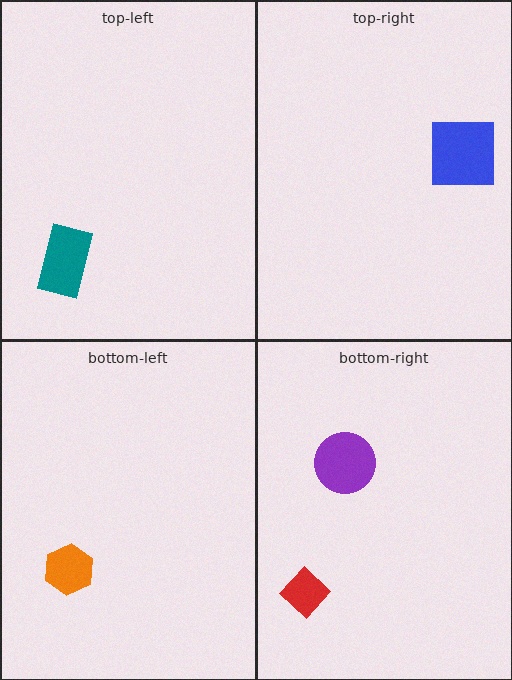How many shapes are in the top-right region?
1.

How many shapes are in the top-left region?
1.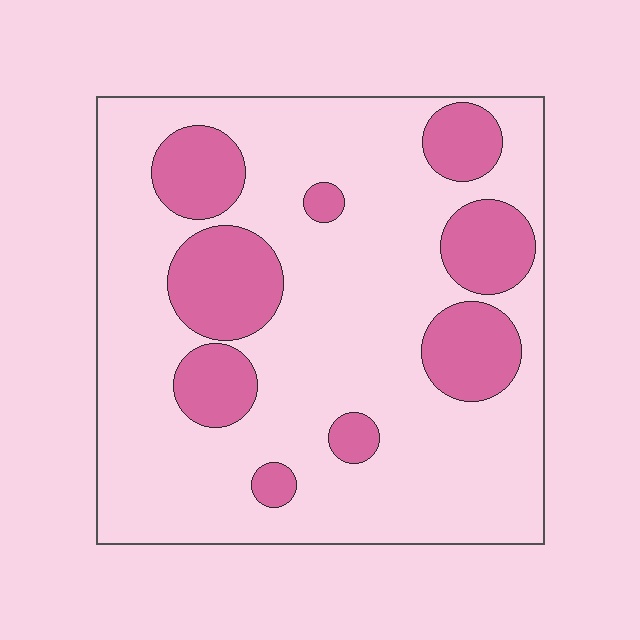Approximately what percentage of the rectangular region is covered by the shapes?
Approximately 25%.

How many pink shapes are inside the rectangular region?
9.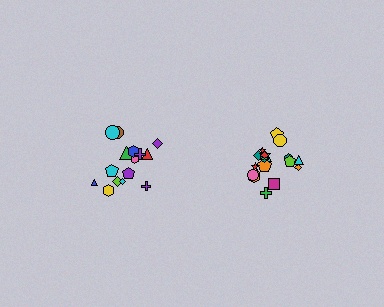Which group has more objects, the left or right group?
The right group.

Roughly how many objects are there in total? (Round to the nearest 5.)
Roughly 35 objects in total.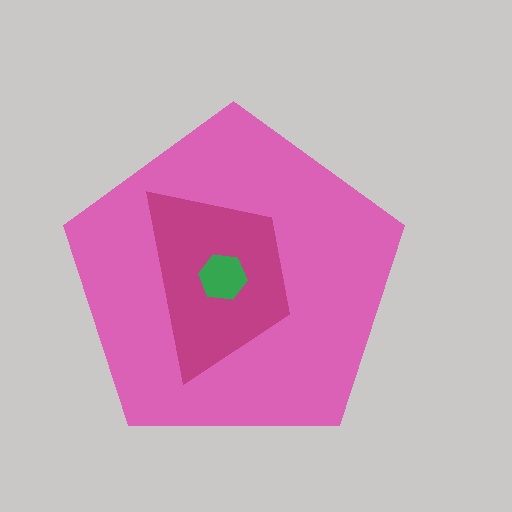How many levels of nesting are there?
3.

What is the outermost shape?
The pink pentagon.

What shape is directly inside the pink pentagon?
The magenta trapezoid.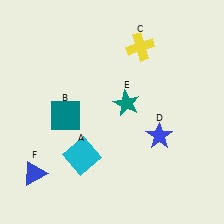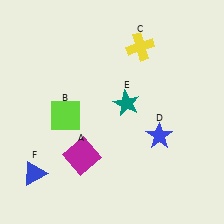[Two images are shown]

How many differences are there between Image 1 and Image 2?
There are 2 differences between the two images.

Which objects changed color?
A changed from cyan to magenta. B changed from teal to lime.